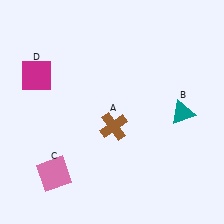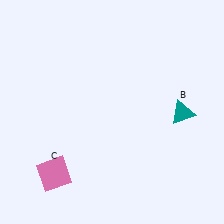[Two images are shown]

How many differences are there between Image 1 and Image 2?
There are 2 differences between the two images.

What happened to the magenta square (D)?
The magenta square (D) was removed in Image 2. It was in the top-left area of Image 1.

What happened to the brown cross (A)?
The brown cross (A) was removed in Image 2. It was in the bottom-right area of Image 1.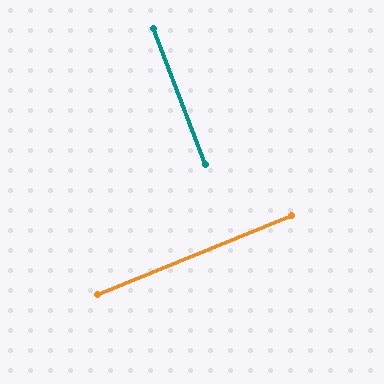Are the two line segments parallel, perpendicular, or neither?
Perpendicular — they meet at approximately 89°.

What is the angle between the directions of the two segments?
Approximately 89 degrees.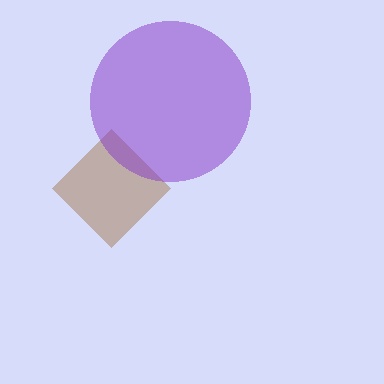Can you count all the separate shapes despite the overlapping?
Yes, there are 2 separate shapes.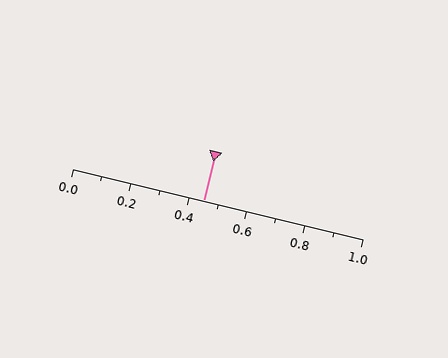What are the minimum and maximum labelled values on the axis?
The axis runs from 0.0 to 1.0.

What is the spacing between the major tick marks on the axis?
The major ticks are spaced 0.2 apart.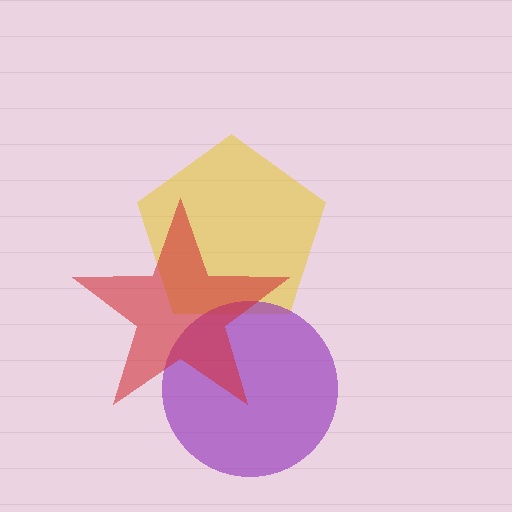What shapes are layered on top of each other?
The layered shapes are: a yellow pentagon, a purple circle, a red star.